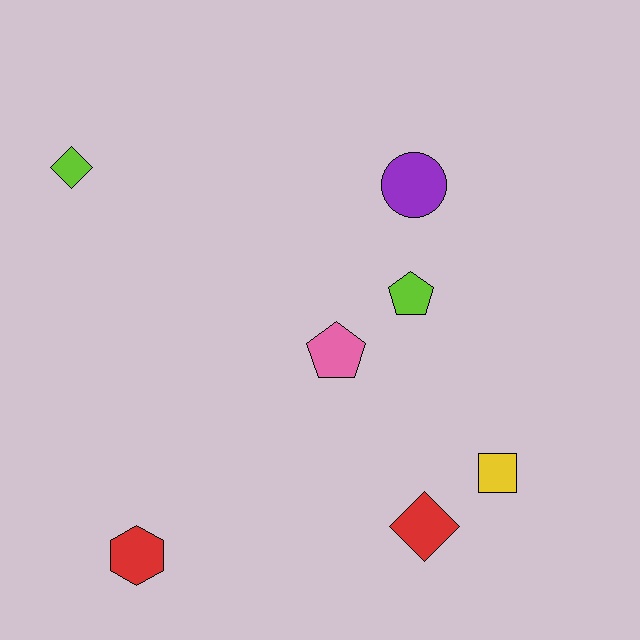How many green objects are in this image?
There are no green objects.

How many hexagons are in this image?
There is 1 hexagon.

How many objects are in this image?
There are 7 objects.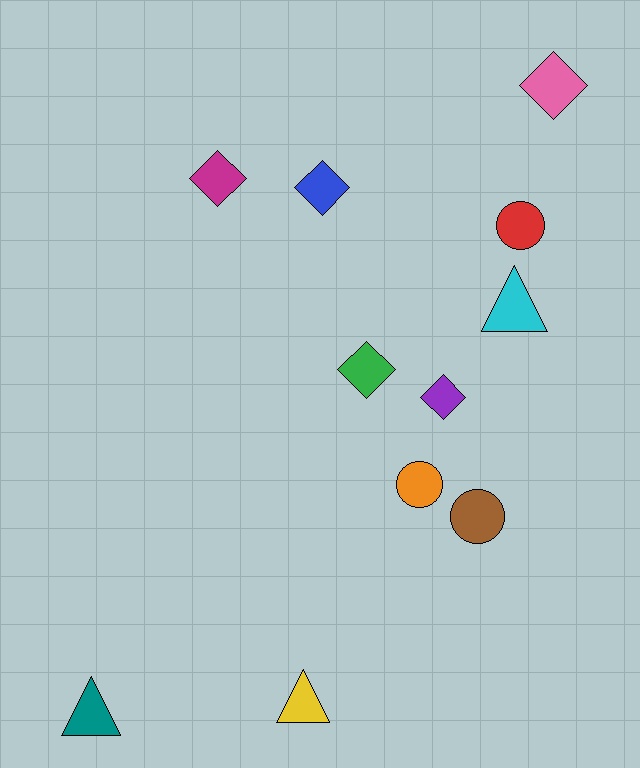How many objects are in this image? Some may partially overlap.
There are 11 objects.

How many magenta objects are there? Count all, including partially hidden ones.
There is 1 magenta object.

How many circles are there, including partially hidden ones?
There are 3 circles.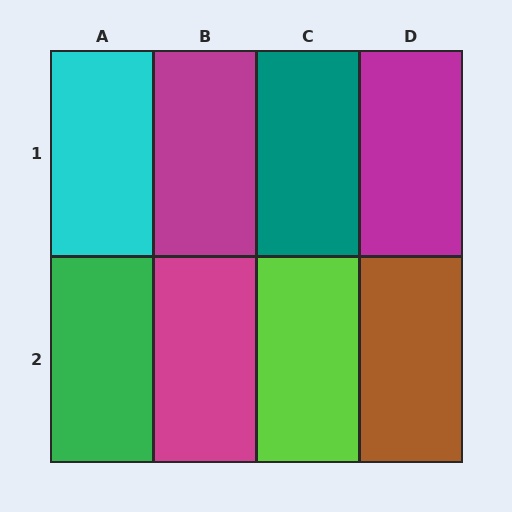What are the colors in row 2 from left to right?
Green, magenta, lime, brown.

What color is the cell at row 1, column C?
Teal.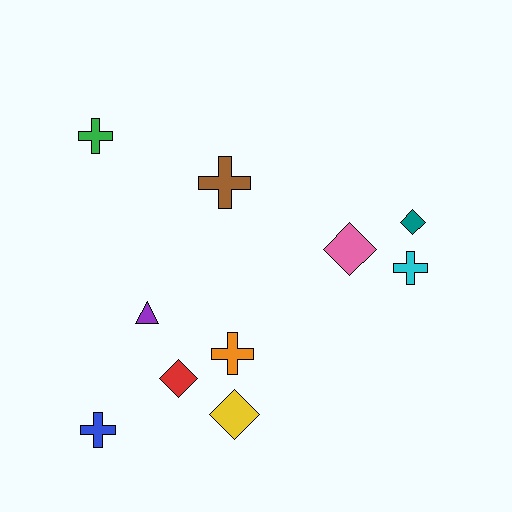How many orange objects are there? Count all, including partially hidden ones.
There is 1 orange object.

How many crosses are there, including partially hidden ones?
There are 5 crosses.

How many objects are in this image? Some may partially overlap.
There are 10 objects.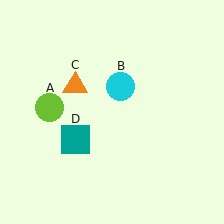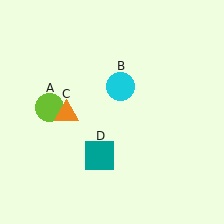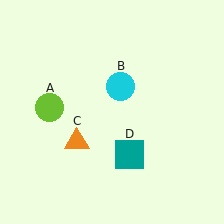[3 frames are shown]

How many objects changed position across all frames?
2 objects changed position: orange triangle (object C), teal square (object D).